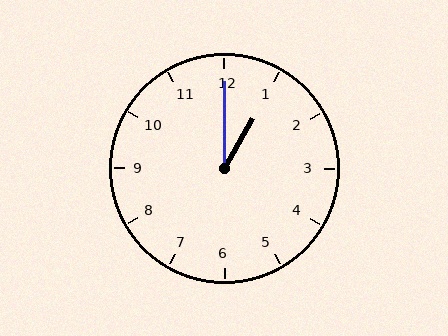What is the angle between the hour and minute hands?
Approximately 30 degrees.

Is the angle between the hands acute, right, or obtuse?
It is acute.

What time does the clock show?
1:00.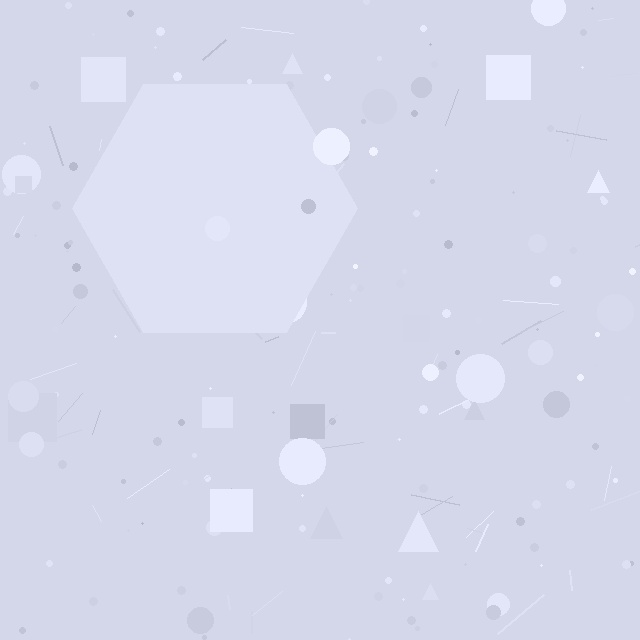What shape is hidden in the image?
A hexagon is hidden in the image.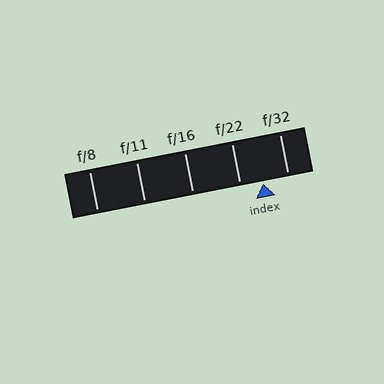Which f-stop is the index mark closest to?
The index mark is closest to f/22.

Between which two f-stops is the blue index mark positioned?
The index mark is between f/22 and f/32.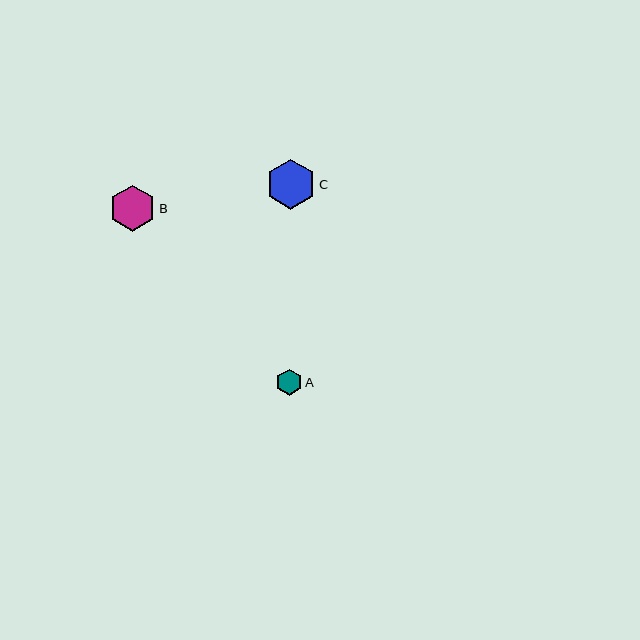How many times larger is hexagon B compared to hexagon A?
Hexagon B is approximately 1.8 times the size of hexagon A.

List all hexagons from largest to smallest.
From largest to smallest: C, B, A.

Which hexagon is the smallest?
Hexagon A is the smallest with a size of approximately 26 pixels.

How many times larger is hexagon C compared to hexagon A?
Hexagon C is approximately 1.9 times the size of hexagon A.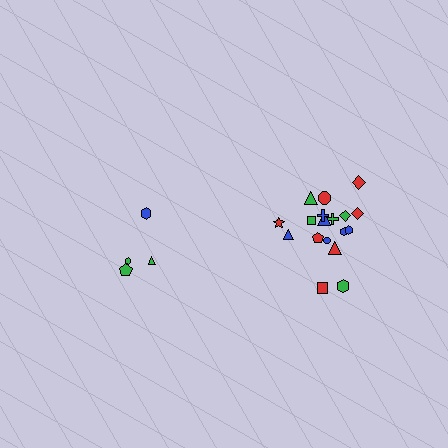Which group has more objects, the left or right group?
The right group.